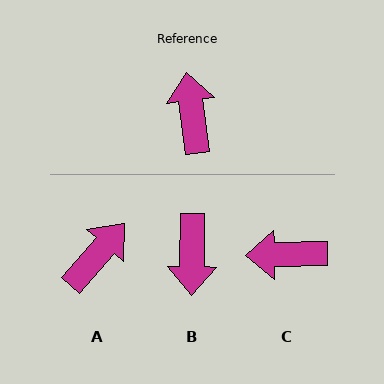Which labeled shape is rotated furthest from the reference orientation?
B, about 172 degrees away.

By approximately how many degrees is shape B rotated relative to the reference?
Approximately 172 degrees counter-clockwise.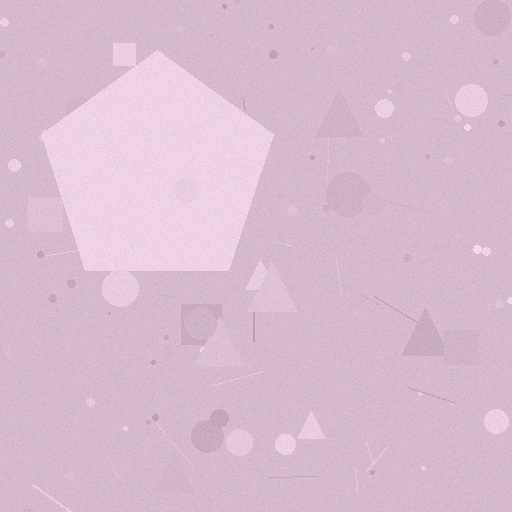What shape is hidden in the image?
A pentagon is hidden in the image.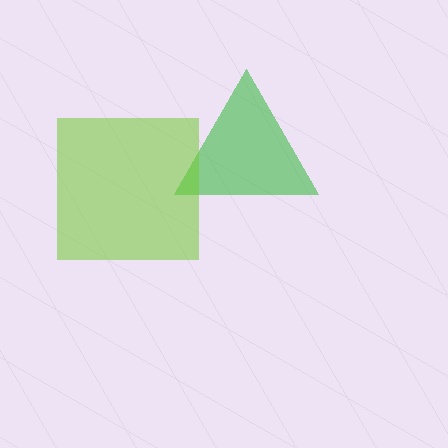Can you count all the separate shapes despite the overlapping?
Yes, there are 2 separate shapes.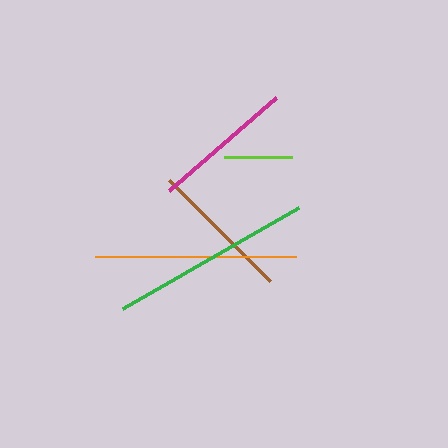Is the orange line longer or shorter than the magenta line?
The orange line is longer than the magenta line.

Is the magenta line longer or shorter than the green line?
The green line is longer than the magenta line.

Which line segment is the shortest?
The lime line is the shortest at approximately 68 pixels.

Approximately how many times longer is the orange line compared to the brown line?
The orange line is approximately 1.4 times the length of the brown line.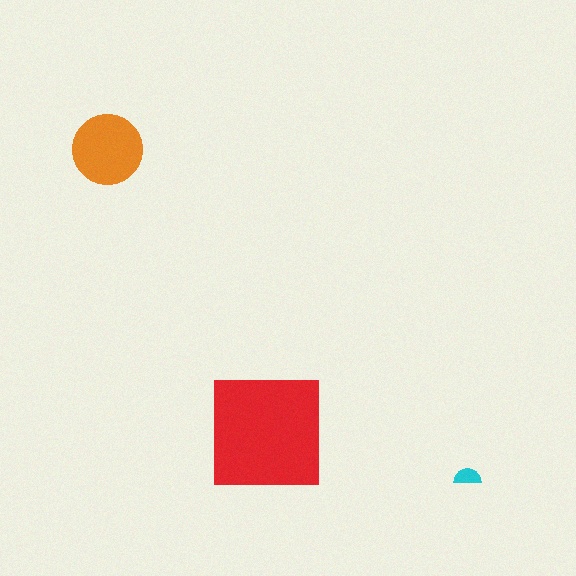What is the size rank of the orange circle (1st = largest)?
2nd.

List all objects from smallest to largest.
The cyan semicircle, the orange circle, the red square.